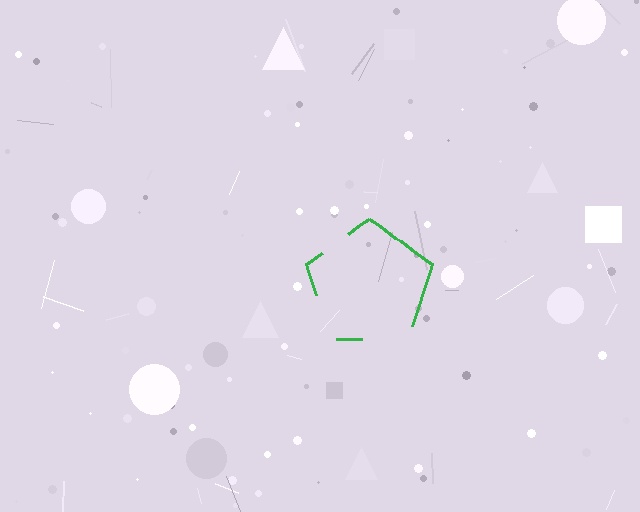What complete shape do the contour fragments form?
The contour fragments form a pentagon.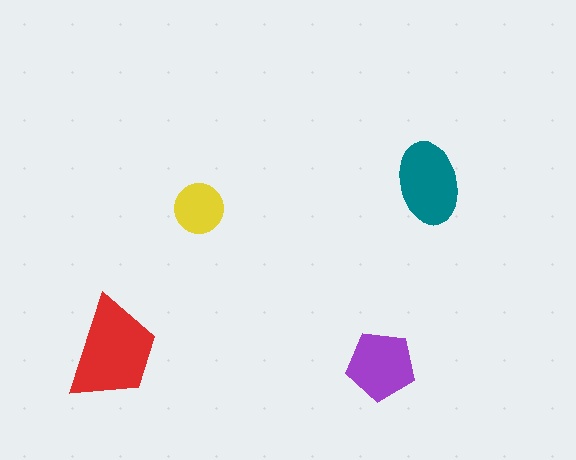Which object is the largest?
The red trapezoid.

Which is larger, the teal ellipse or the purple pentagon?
The teal ellipse.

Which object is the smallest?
The yellow circle.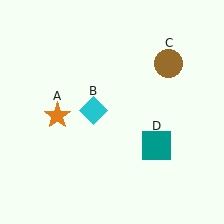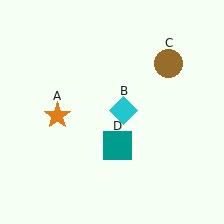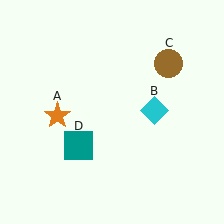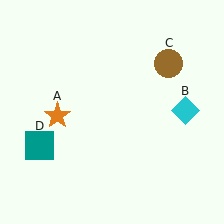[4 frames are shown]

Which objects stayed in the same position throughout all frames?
Orange star (object A) and brown circle (object C) remained stationary.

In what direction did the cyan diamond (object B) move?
The cyan diamond (object B) moved right.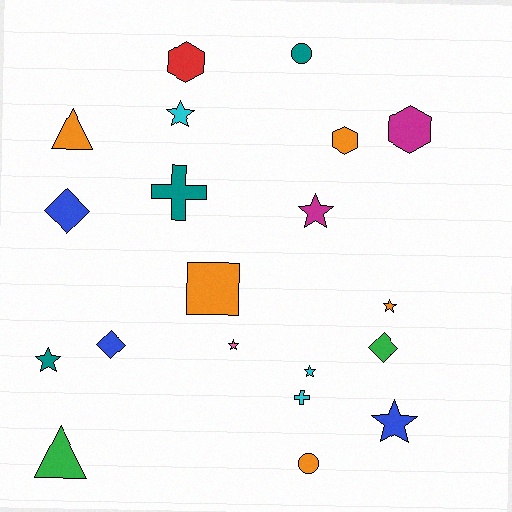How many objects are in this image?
There are 20 objects.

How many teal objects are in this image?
There are 3 teal objects.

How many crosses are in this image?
There are 2 crosses.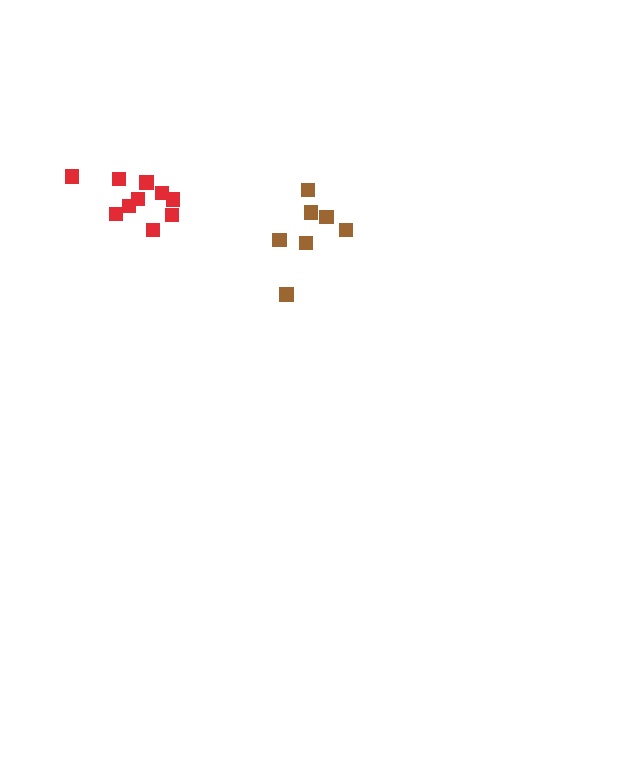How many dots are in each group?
Group 1: 7 dots, Group 2: 10 dots (17 total).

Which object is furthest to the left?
The red cluster is leftmost.